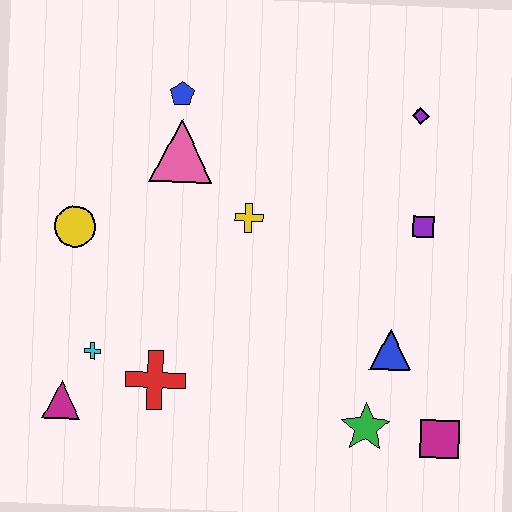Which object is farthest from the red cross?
The purple diamond is farthest from the red cross.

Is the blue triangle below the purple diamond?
Yes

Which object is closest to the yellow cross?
The pink triangle is closest to the yellow cross.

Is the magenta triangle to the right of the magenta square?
No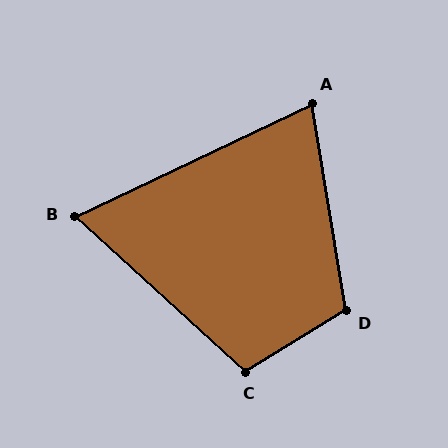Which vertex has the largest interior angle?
D, at approximately 112 degrees.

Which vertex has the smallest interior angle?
B, at approximately 68 degrees.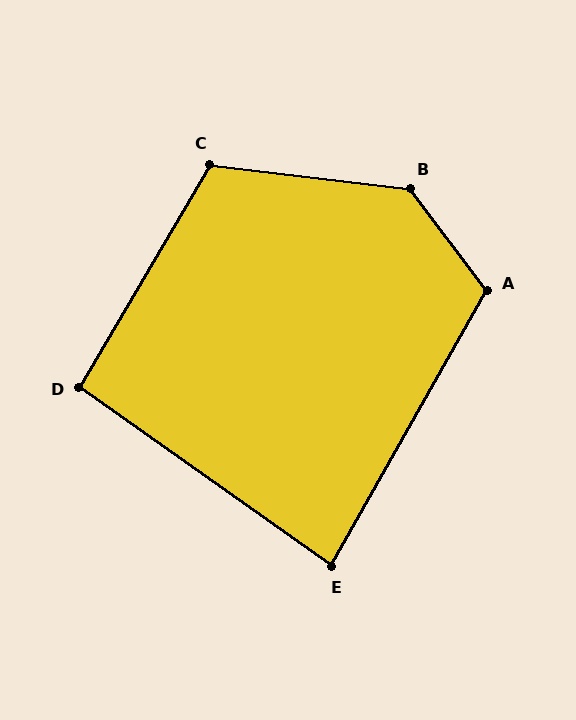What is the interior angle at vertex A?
Approximately 114 degrees (obtuse).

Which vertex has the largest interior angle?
B, at approximately 134 degrees.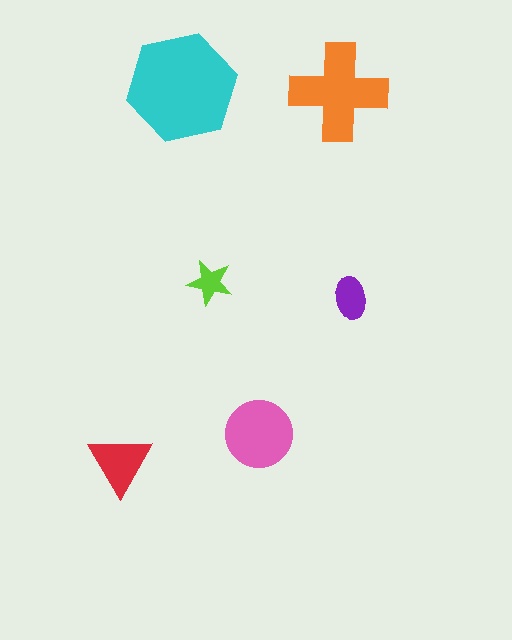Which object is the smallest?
The lime star.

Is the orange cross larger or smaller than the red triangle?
Larger.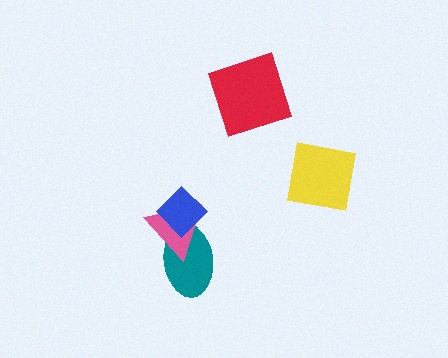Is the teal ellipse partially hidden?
Yes, it is partially covered by another shape.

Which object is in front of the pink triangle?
The blue diamond is in front of the pink triangle.